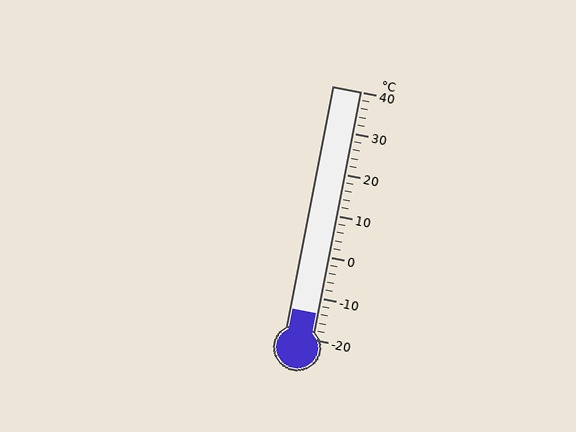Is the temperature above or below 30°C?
The temperature is below 30°C.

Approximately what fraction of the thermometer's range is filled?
The thermometer is filled to approximately 10% of its range.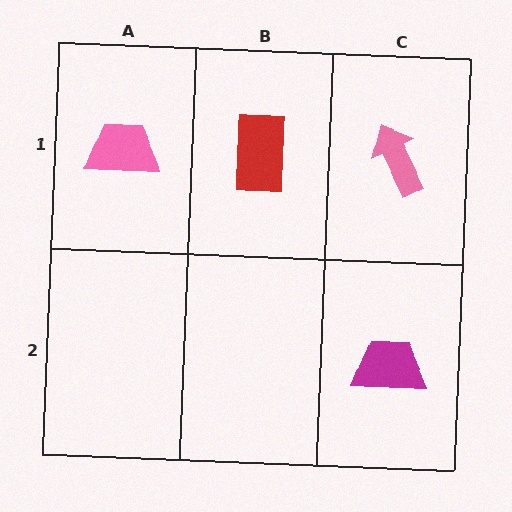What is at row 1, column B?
A red rectangle.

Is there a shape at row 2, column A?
No, that cell is empty.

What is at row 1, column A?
A pink trapezoid.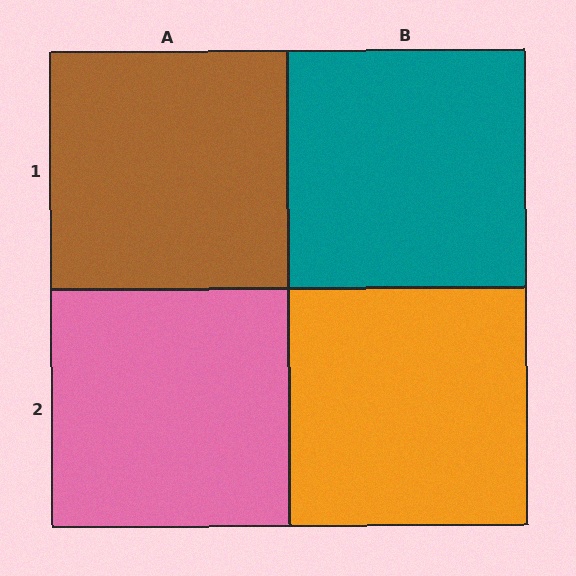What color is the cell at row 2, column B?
Orange.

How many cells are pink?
1 cell is pink.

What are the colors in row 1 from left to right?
Brown, teal.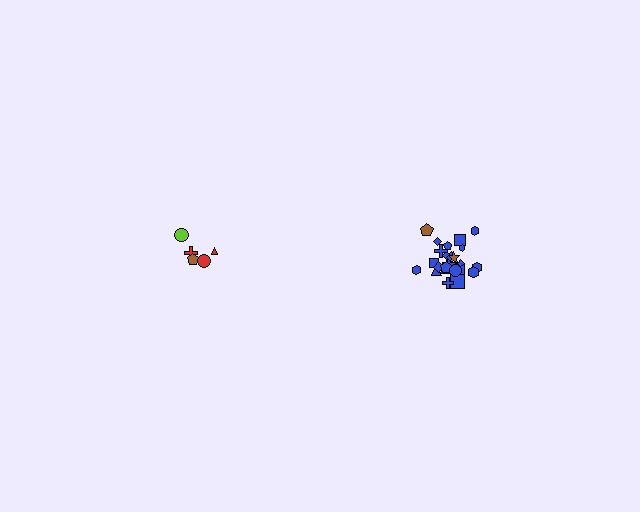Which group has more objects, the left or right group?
The right group.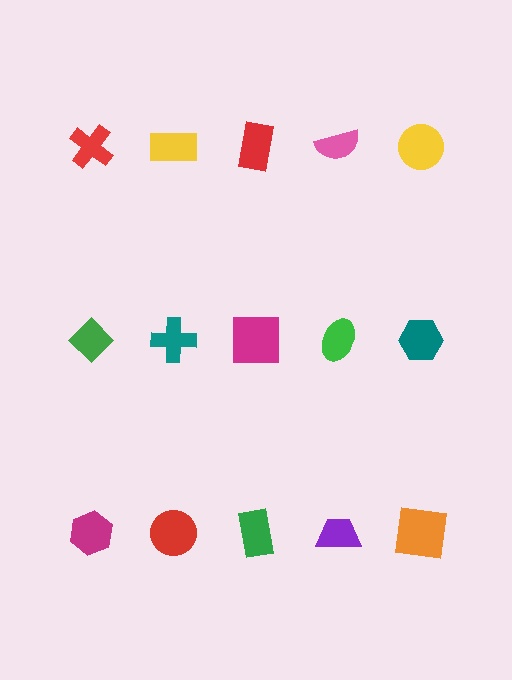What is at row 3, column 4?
A purple trapezoid.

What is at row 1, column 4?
A pink semicircle.